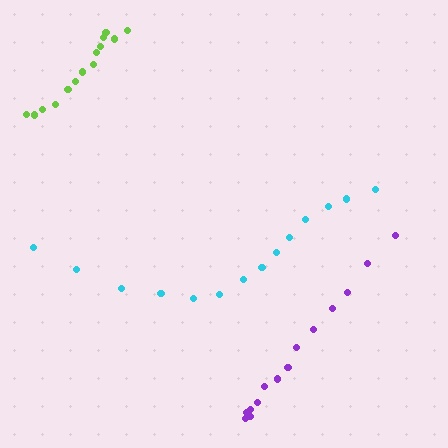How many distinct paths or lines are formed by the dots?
There are 3 distinct paths.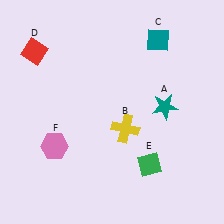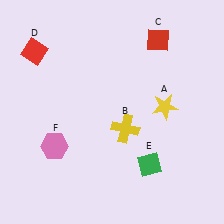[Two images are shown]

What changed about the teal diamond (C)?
In Image 1, C is teal. In Image 2, it changed to red.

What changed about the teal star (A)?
In Image 1, A is teal. In Image 2, it changed to yellow.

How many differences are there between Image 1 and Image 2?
There are 2 differences between the two images.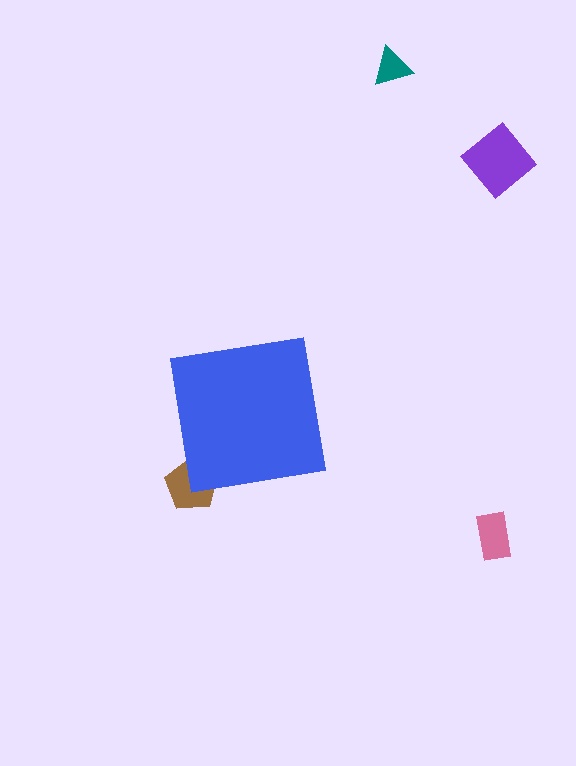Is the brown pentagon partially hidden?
Yes, the brown pentagon is partially hidden behind the blue square.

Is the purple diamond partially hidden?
No, the purple diamond is fully visible.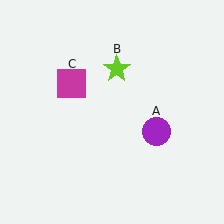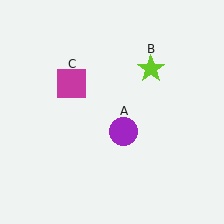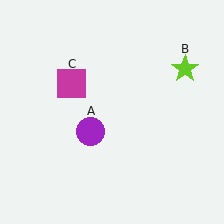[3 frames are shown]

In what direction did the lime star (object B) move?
The lime star (object B) moved right.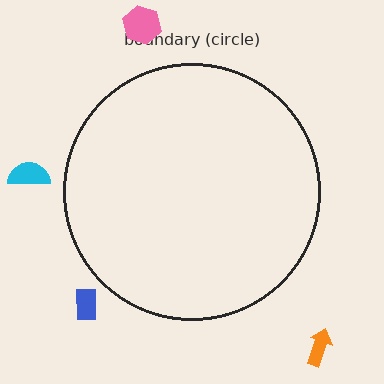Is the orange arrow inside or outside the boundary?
Outside.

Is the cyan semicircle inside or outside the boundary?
Outside.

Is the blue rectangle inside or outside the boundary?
Outside.